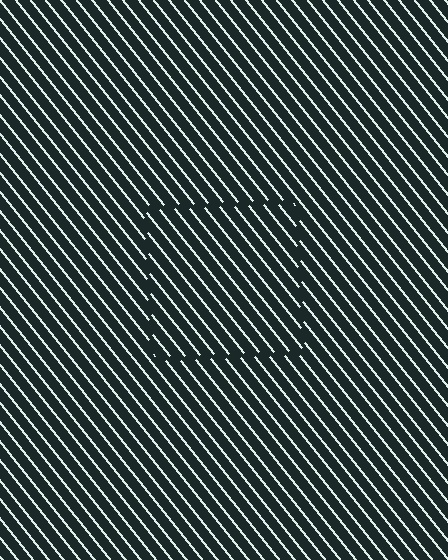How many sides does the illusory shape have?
4 sides — the line-ends trace a square.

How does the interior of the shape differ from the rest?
The interior of the shape contains the same grating, shifted by half a period — the contour is defined by the phase discontinuity where line-ends from the inner and outer gratings abut.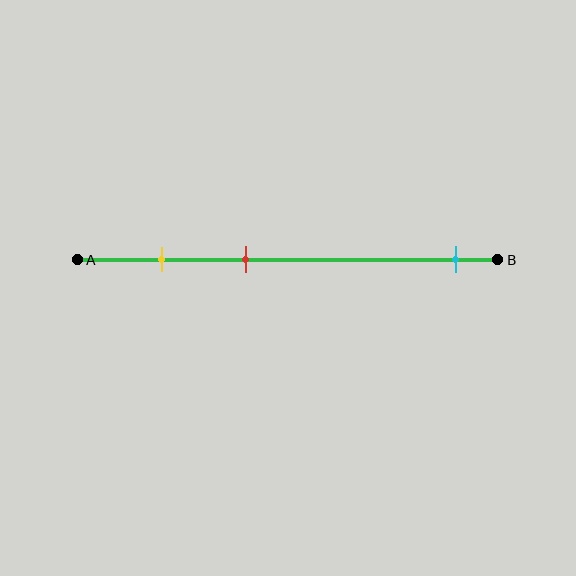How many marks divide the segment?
There are 3 marks dividing the segment.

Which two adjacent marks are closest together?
The yellow and red marks are the closest adjacent pair.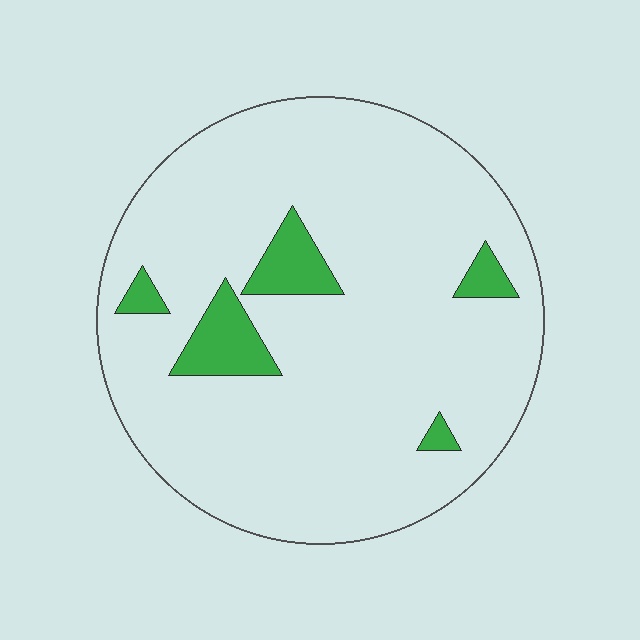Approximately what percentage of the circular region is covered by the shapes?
Approximately 10%.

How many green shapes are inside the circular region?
5.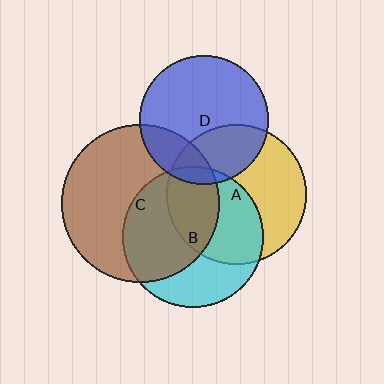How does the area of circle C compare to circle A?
Approximately 1.3 times.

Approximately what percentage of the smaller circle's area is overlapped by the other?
Approximately 20%.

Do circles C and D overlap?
Yes.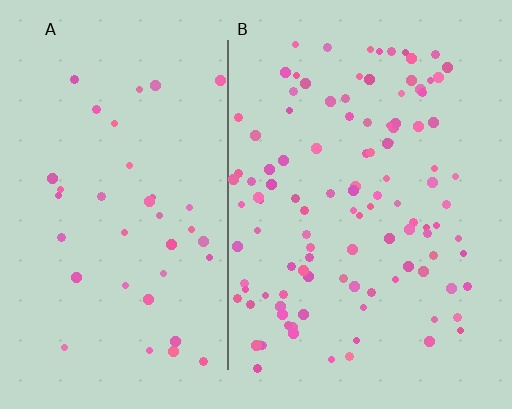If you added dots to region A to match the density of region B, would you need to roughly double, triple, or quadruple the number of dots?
Approximately triple.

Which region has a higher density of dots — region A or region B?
B (the right).